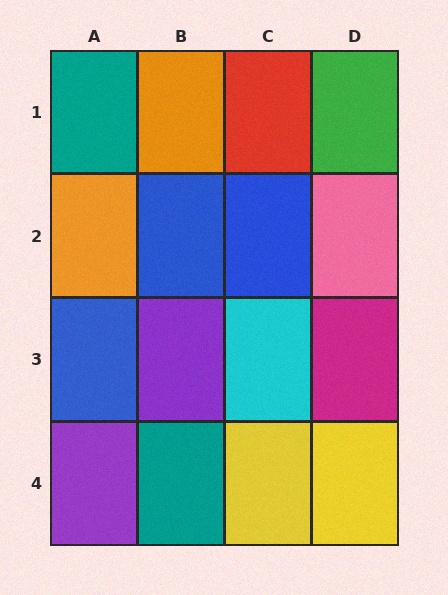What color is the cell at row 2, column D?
Pink.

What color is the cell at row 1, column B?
Orange.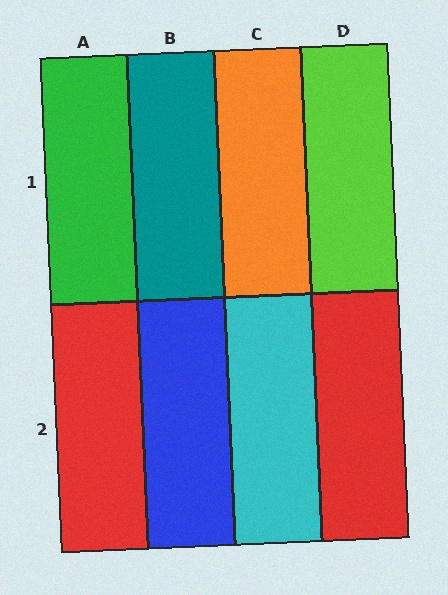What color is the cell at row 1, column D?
Lime.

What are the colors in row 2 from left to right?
Red, blue, cyan, red.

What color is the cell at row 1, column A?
Green.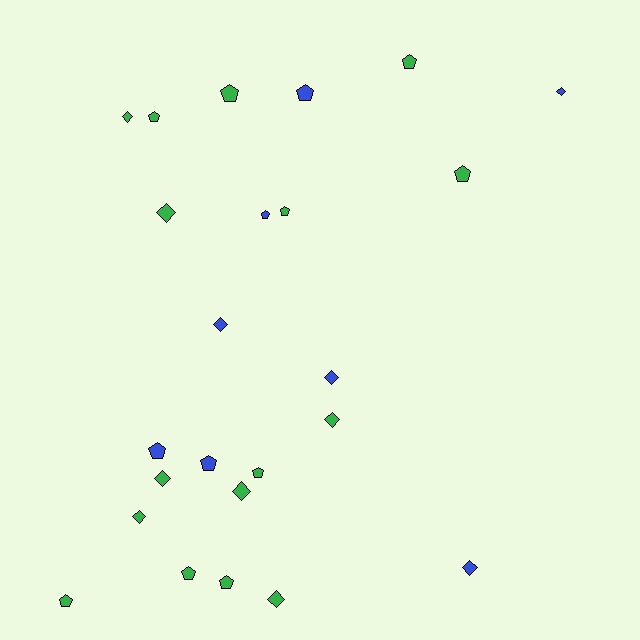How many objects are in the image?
There are 24 objects.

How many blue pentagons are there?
There are 4 blue pentagons.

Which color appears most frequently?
Green, with 16 objects.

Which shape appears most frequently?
Pentagon, with 13 objects.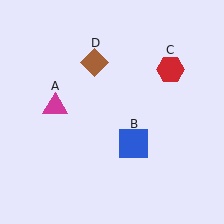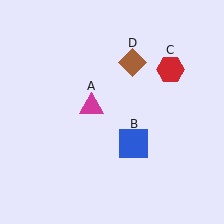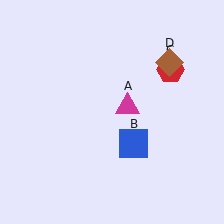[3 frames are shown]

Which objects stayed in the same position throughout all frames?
Blue square (object B) and red hexagon (object C) remained stationary.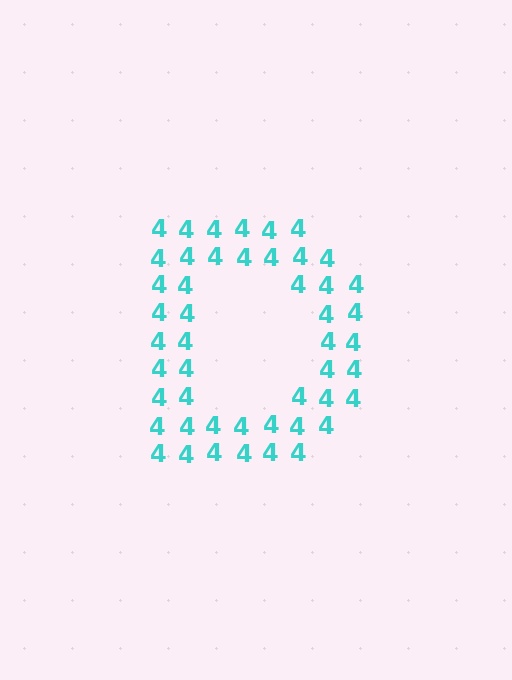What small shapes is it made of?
It is made of small digit 4's.